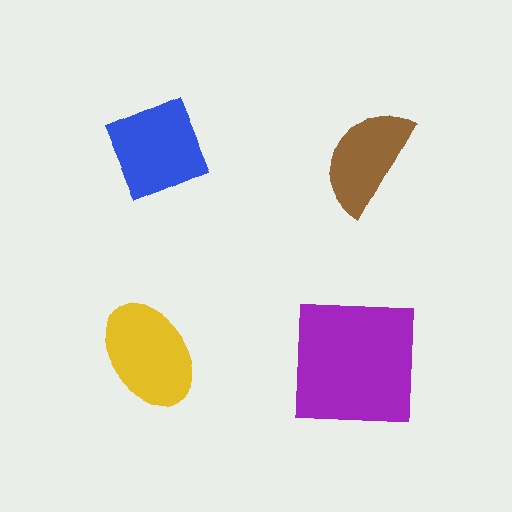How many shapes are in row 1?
2 shapes.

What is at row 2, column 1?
A yellow ellipse.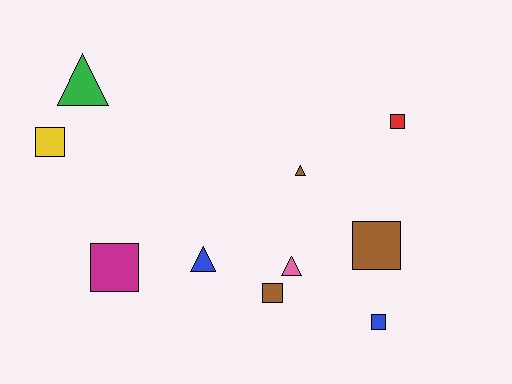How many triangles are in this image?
There are 4 triangles.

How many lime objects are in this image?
There are no lime objects.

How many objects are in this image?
There are 10 objects.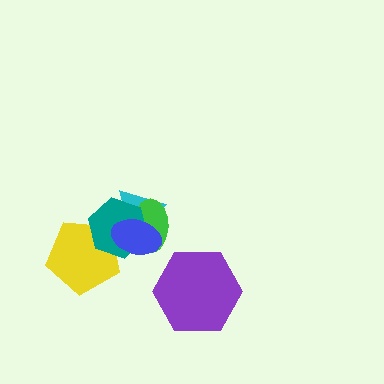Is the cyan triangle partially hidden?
Yes, it is partially covered by another shape.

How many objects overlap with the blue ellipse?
4 objects overlap with the blue ellipse.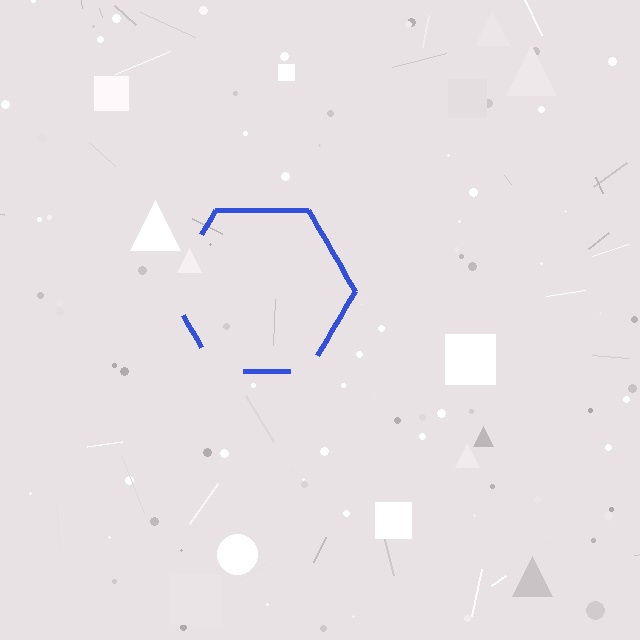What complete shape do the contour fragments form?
The contour fragments form a hexagon.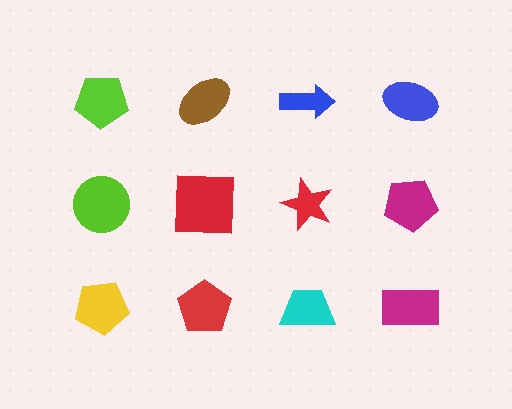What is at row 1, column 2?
A brown ellipse.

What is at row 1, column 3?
A blue arrow.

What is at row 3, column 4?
A magenta rectangle.